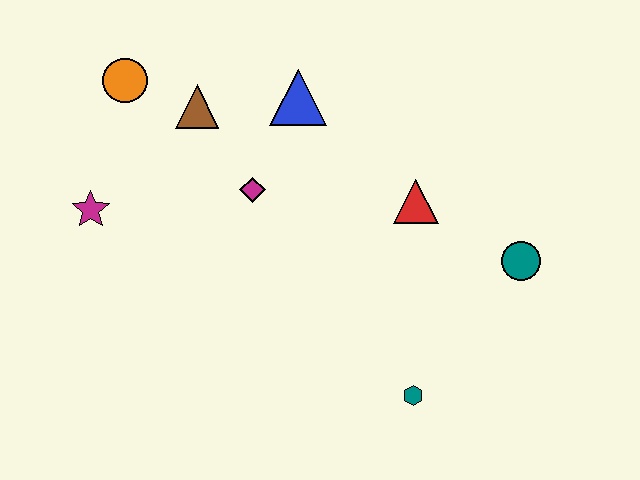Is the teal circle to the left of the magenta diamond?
No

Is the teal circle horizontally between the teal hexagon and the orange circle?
No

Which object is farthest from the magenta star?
The teal circle is farthest from the magenta star.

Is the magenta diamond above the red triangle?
Yes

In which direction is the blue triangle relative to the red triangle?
The blue triangle is to the left of the red triangle.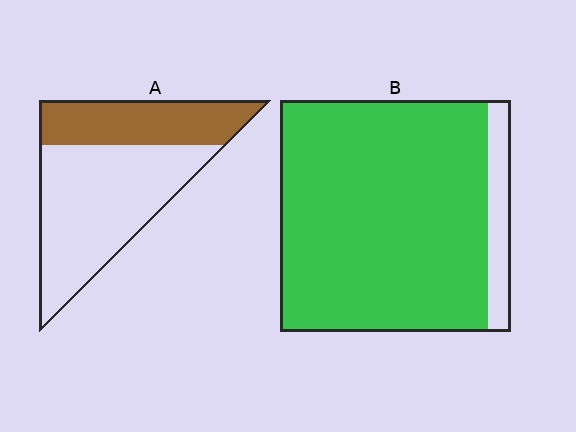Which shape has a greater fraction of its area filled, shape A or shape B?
Shape B.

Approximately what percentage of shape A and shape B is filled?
A is approximately 35% and B is approximately 90%.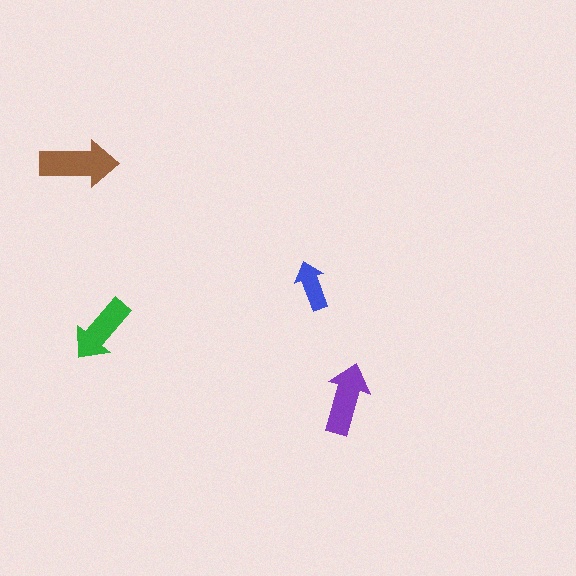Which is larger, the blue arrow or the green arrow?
The green one.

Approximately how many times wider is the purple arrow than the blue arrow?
About 1.5 times wider.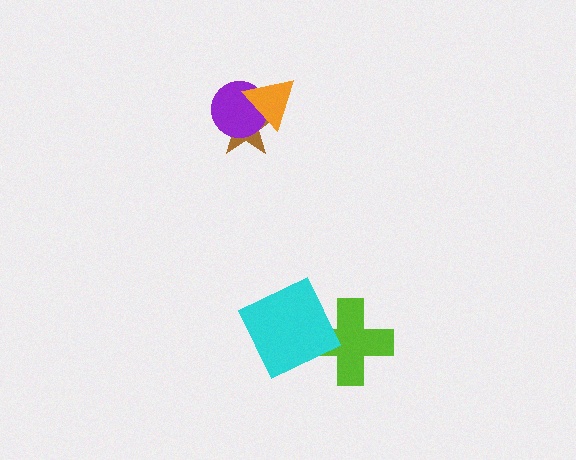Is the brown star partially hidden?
Yes, it is partially covered by another shape.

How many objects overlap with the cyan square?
1 object overlaps with the cyan square.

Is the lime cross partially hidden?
Yes, it is partially covered by another shape.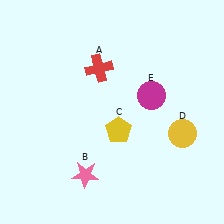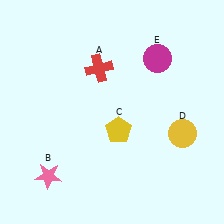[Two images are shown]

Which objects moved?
The objects that moved are: the pink star (B), the magenta circle (E).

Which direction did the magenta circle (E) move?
The magenta circle (E) moved up.